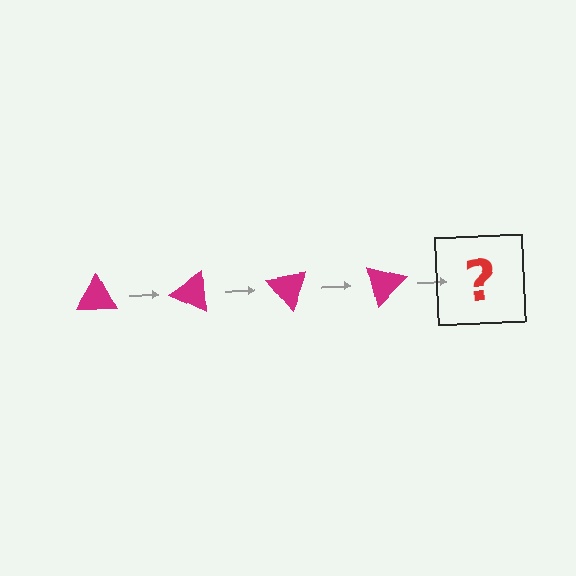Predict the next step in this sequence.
The next step is a magenta triangle rotated 100 degrees.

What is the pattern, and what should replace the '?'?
The pattern is that the triangle rotates 25 degrees each step. The '?' should be a magenta triangle rotated 100 degrees.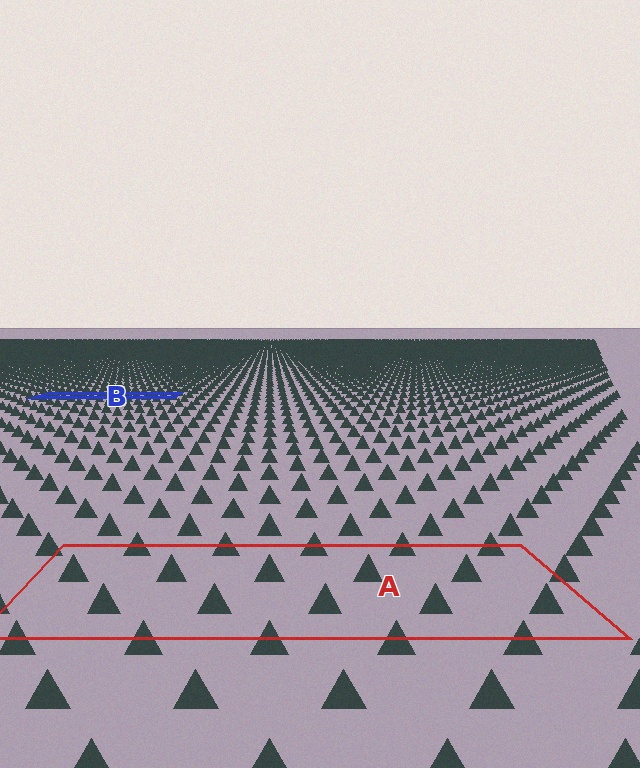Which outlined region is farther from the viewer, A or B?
Region B is farther from the viewer — the texture elements inside it appear smaller and more densely packed.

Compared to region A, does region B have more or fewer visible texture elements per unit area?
Region B has more texture elements per unit area — they are packed more densely because it is farther away.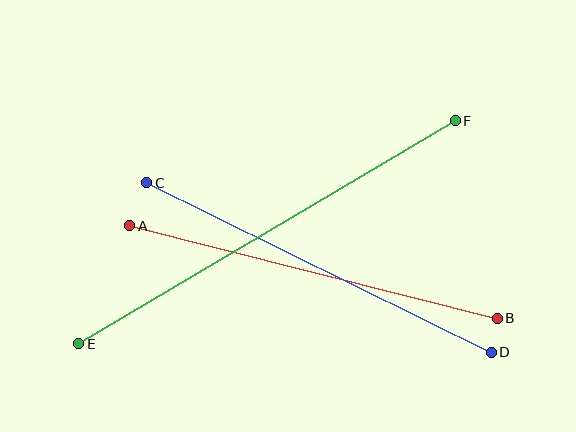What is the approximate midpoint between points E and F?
The midpoint is at approximately (267, 232) pixels.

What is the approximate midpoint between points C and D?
The midpoint is at approximately (319, 268) pixels.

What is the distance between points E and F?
The distance is approximately 437 pixels.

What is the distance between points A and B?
The distance is approximately 379 pixels.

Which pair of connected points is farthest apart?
Points E and F are farthest apart.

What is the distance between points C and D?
The distance is approximately 384 pixels.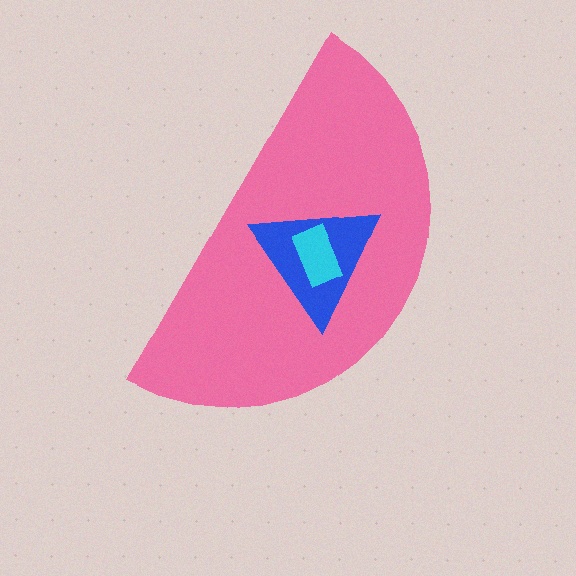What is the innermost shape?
The cyan rectangle.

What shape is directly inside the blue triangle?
The cyan rectangle.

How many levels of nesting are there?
3.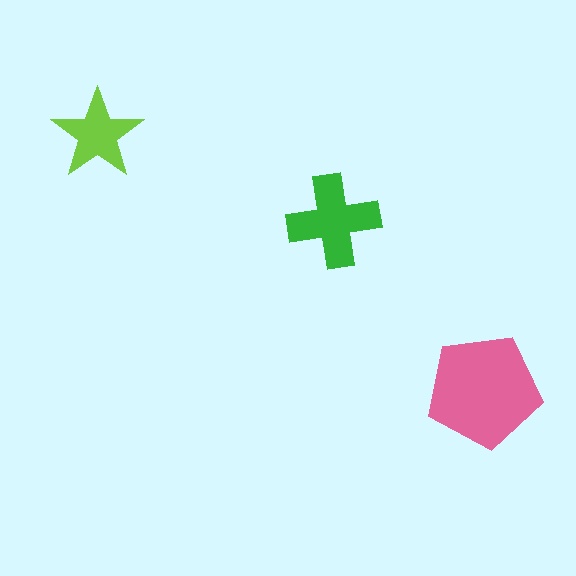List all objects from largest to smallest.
The pink pentagon, the green cross, the lime star.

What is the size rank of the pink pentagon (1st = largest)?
1st.